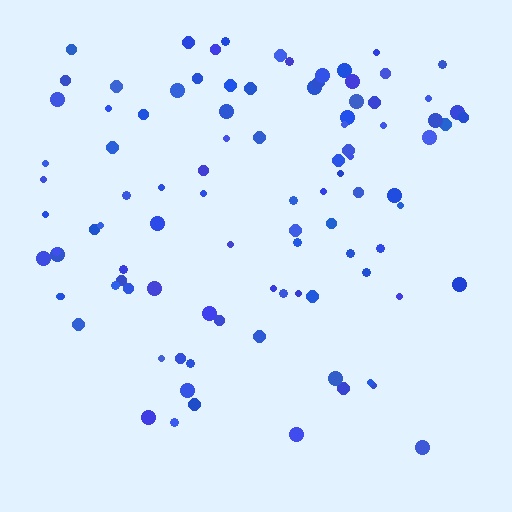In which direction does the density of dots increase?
From bottom to top, with the top side densest.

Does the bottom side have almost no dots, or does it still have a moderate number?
Still a moderate number, just noticeably fewer than the top.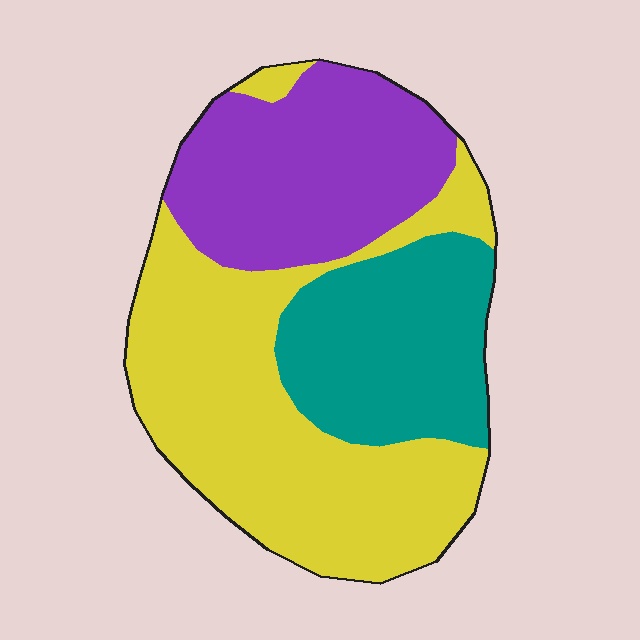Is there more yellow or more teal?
Yellow.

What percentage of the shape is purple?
Purple takes up between a sixth and a third of the shape.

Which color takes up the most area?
Yellow, at roughly 45%.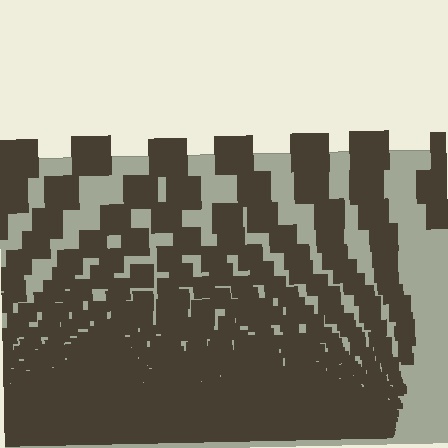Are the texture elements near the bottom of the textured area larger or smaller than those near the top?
Smaller. The gradient is inverted — elements near the bottom are smaller and denser.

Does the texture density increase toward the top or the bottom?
Density increases toward the bottom.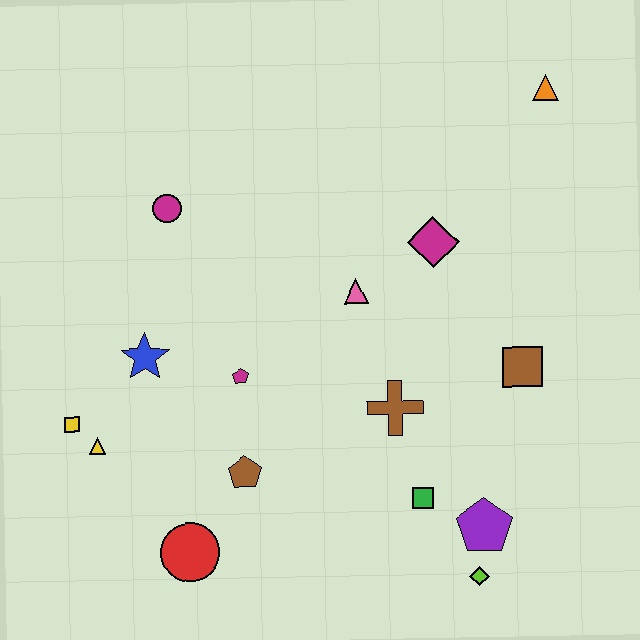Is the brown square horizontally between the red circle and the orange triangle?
Yes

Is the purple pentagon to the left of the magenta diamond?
No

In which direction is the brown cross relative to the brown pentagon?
The brown cross is to the right of the brown pentagon.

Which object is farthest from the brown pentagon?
The orange triangle is farthest from the brown pentagon.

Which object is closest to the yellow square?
The yellow triangle is closest to the yellow square.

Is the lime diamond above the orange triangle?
No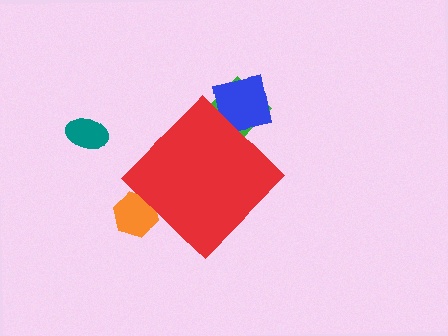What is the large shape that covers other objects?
A red diamond.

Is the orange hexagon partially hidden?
Yes, the orange hexagon is partially hidden behind the red diamond.